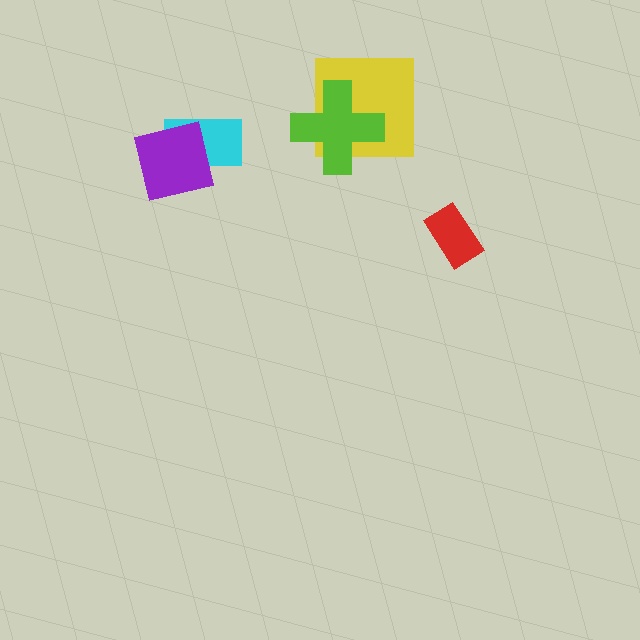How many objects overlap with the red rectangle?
0 objects overlap with the red rectangle.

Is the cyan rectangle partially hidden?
Yes, it is partially covered by another shape.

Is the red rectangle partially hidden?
No, no other shape covers it.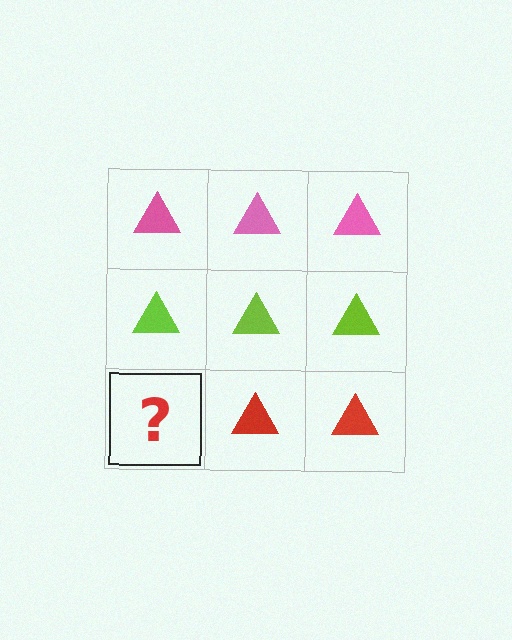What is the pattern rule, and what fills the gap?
The rule is that each row has a consistent color. The gap should be filled with a red triangle.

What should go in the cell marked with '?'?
The missing cell should contain a red triangle.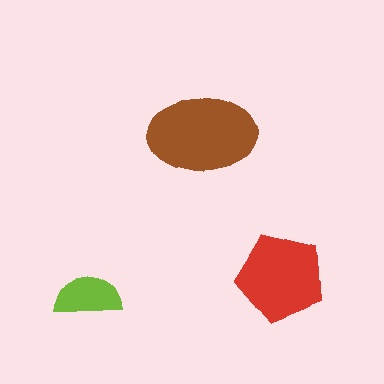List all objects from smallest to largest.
The lime semicircle, the red pentagon, the brown ellipse.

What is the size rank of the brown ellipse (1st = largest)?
1st.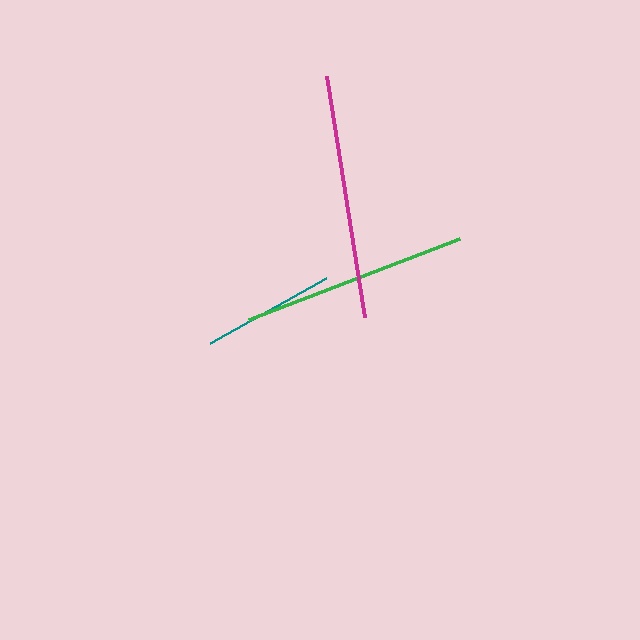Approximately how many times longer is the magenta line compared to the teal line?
The magenta line is approximately 1.8 times the length of the teal line.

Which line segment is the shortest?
The teal line is the shortest at approximately 133 pixels.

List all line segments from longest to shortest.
From longest to shortest: magenta, green, teal.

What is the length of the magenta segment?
The magenta segment is approximately 244 pixels long.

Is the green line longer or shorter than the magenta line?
The magenta line is longer than the green line.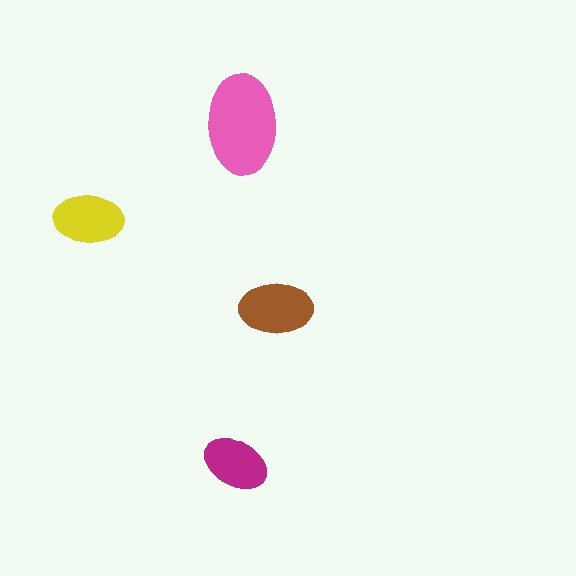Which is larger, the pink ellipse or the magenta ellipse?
The pink one.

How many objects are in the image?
There are 4 objects in the image.